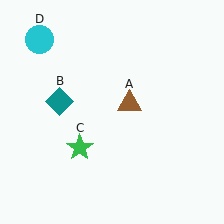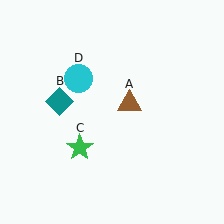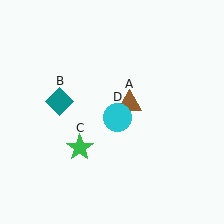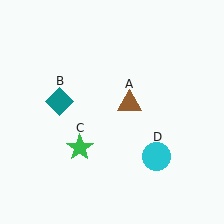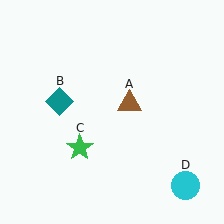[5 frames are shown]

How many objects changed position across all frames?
1 object changed position: cyan circle (object D).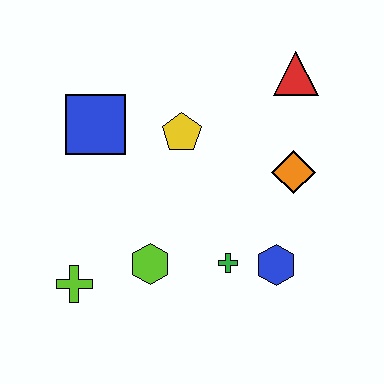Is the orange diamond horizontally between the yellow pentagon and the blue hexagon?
No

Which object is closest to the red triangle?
The orange diamond is closest to the red triangle.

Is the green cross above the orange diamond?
No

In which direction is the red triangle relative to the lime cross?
The red triangle is to the right of the lime cross.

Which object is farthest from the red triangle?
The lime cross is farthest from the red triangle.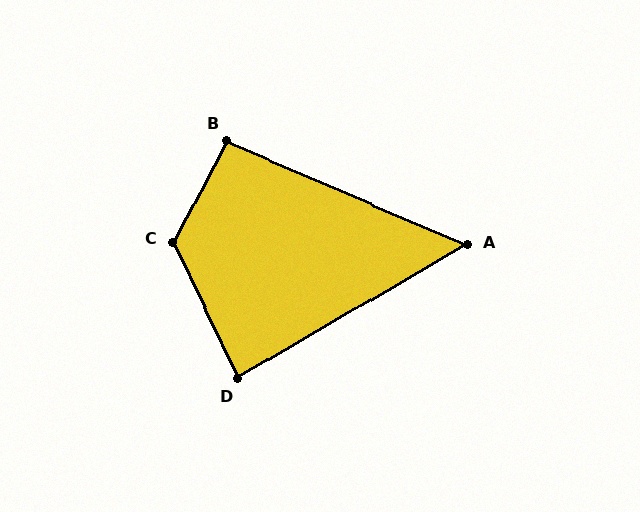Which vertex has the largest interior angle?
C, at approximately 126 degrees.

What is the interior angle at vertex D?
Approximately 85 degrees (acute).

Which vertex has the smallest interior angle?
A, at approximately 54 degrees.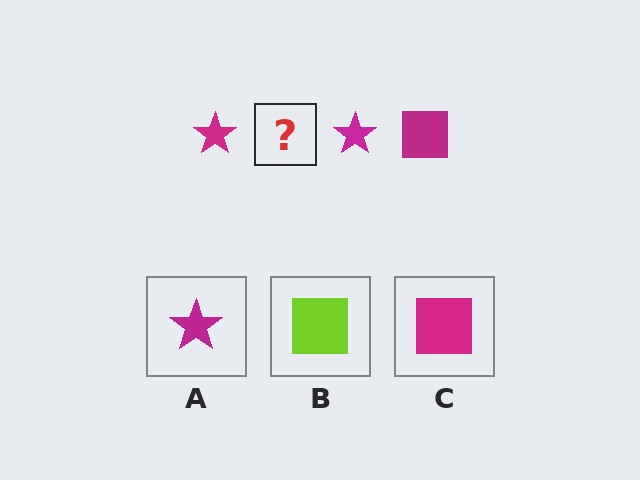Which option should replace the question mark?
Option C.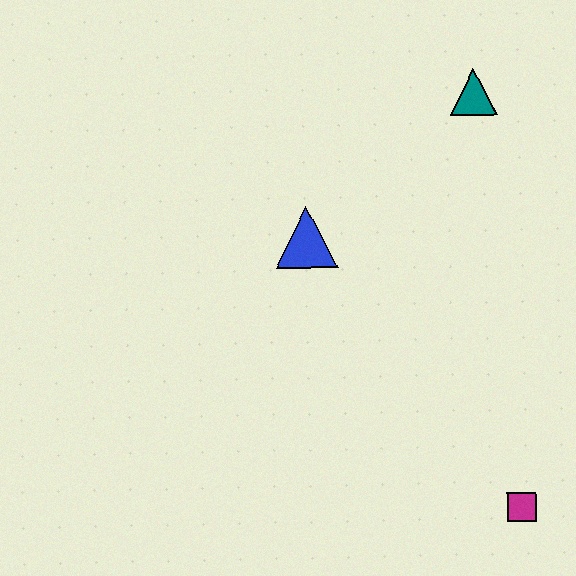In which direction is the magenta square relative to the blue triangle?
The magenta square is below the blue triangle.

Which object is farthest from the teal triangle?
The magenta square is farthest from the teal triangle.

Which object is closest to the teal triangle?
The blue triangle is closest to the teal triangle.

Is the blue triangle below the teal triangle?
Yes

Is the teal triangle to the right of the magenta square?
No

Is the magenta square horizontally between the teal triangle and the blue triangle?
No